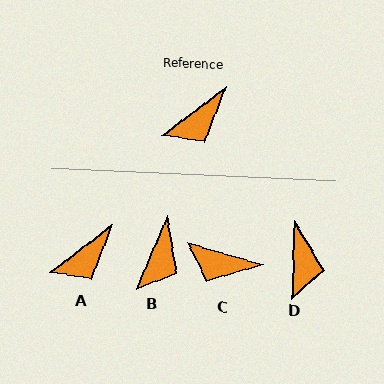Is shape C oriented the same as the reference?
No, it is off by about 53 degrees.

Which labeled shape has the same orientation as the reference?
A.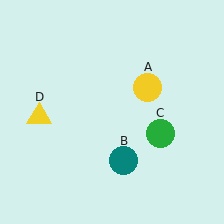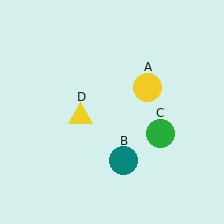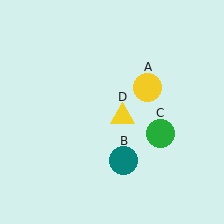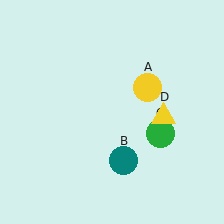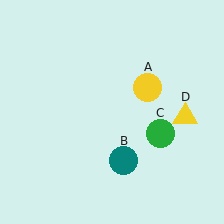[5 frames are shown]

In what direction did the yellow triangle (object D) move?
The yellow triangle (object D) moved right.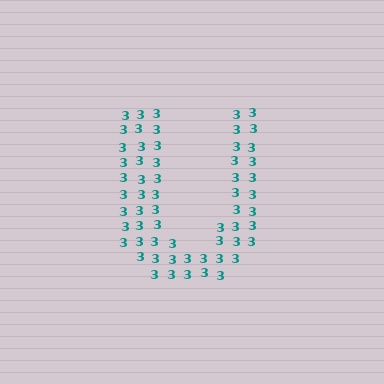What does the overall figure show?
The overall figure shows the letter U.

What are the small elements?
The small elements are digit 3's.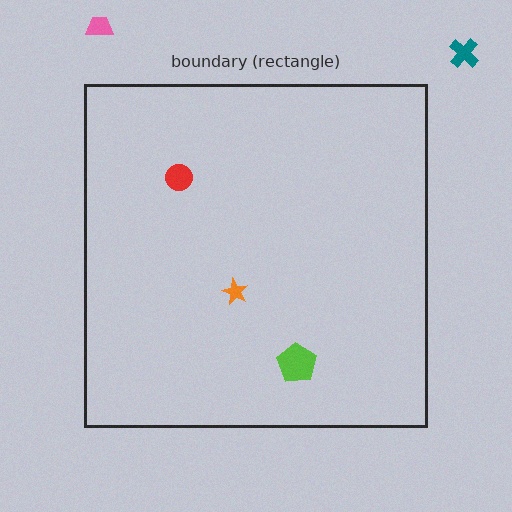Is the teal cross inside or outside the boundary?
Outside.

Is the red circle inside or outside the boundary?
Inside.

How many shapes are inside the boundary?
3 inside, 2 outside.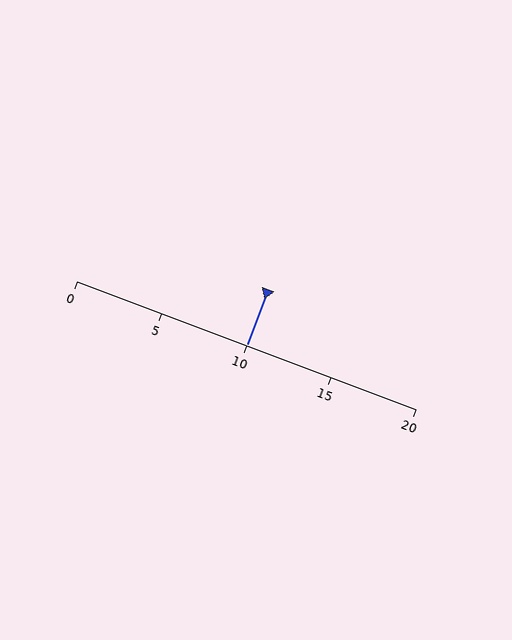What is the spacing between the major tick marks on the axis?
The major ticks are spaced 5 apart.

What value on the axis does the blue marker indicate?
The marker indicates approximately 10.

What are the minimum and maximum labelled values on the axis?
The axis runs from 0 to 20.